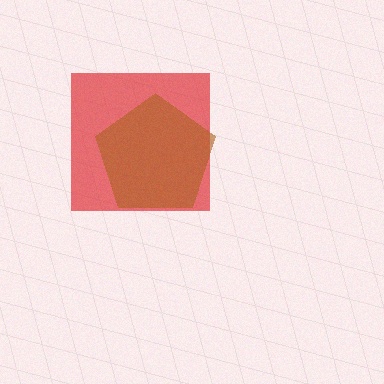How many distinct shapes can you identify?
There are 2 distinct shapes: a red square, a brown pentagon.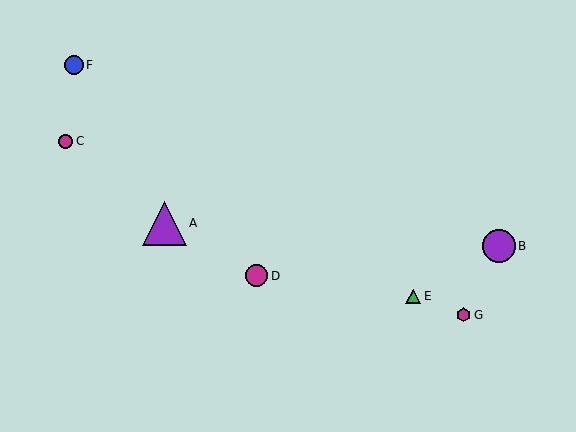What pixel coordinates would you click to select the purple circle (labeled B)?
Click at (499, 246) to select the purple circle B.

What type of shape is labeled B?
Shape B is a purple circle.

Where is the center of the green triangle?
The center of the green triangle is at (413, 296).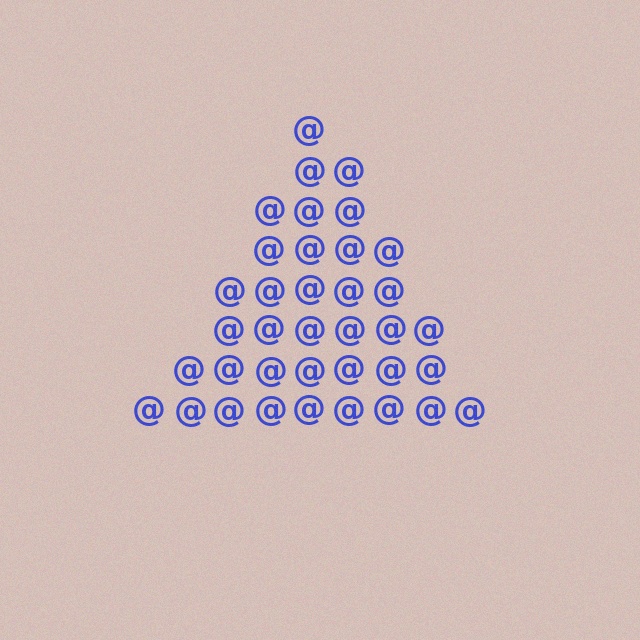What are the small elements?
The small elements are at signs.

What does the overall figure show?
The overall figure shows a triangle.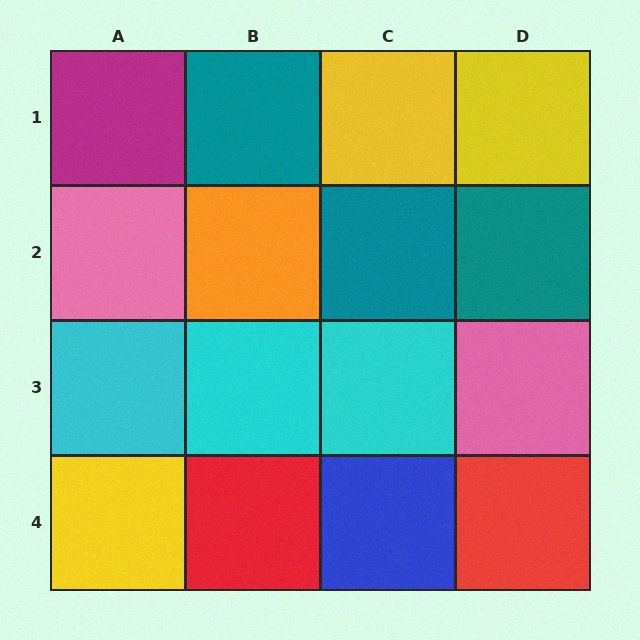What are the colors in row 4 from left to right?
Yellow, red, blue, red.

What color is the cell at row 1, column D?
Yellow.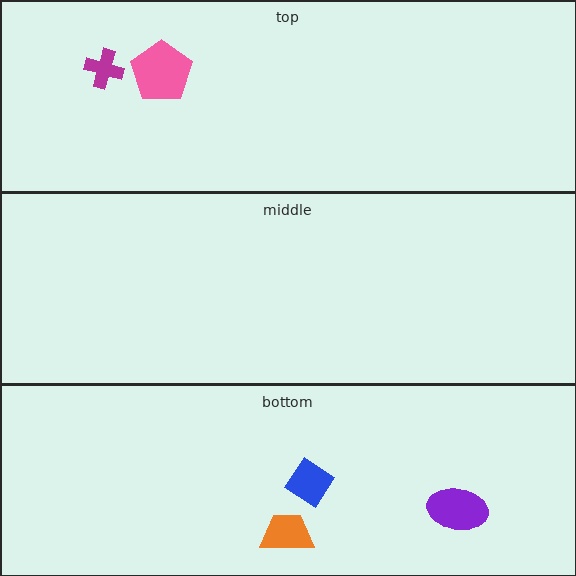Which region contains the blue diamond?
The bottom region.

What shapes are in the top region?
The pink pentagon, the magenta cross.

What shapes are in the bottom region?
The blue diamond, the orange trapezoid, the purple ellipse.